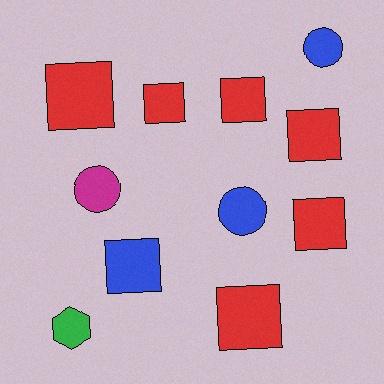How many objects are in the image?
There are 11 objects.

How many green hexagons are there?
There is 1 green hexagon.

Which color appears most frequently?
Red, with 6 objects.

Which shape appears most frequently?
Square, with 7 objects.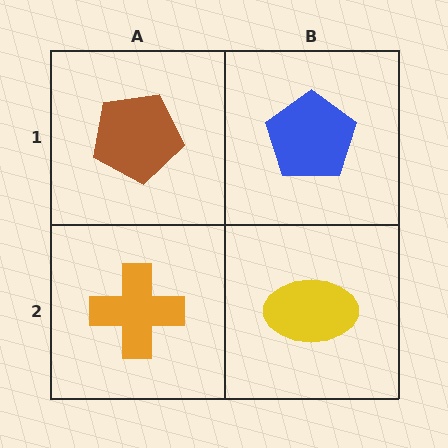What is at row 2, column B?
A yellow ellipse.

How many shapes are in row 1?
2 shapes.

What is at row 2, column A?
An orange cross.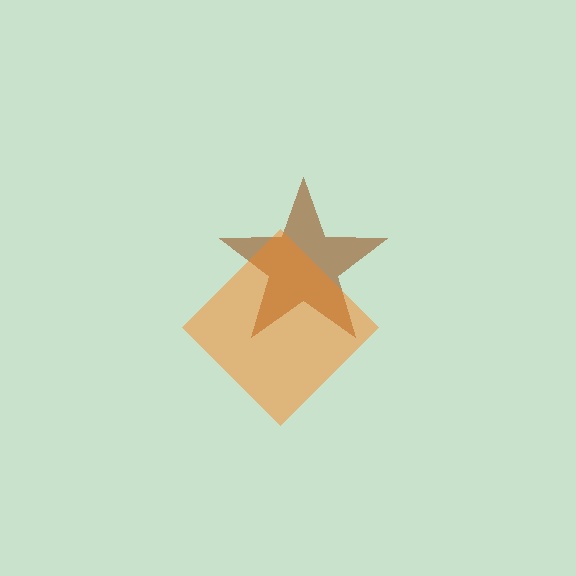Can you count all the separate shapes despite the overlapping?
Yes, there are 2 separate shapes.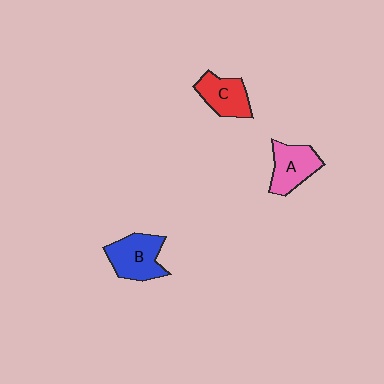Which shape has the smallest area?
Shape C (red).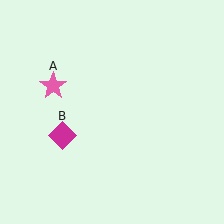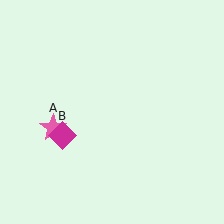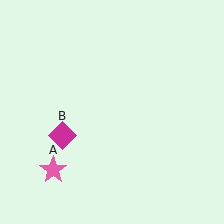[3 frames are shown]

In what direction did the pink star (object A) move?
The pink star (object A) moved down.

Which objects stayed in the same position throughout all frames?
Magenta diamond (object B) remained stationary.